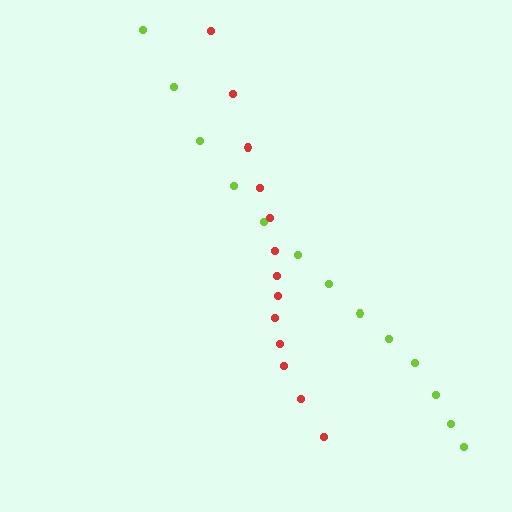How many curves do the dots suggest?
There are 2 distinct paths.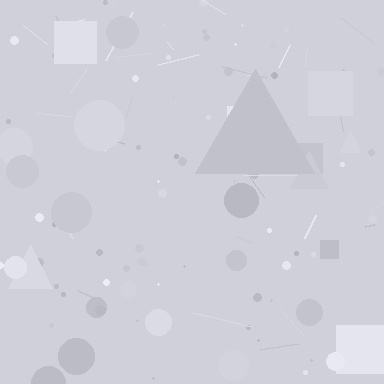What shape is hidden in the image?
A triangle is hidden in the image.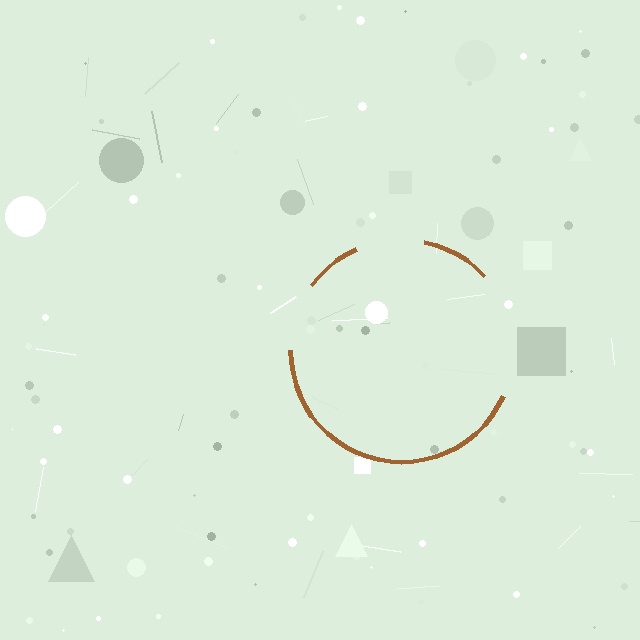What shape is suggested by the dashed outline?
The dashed outline suggests a circle.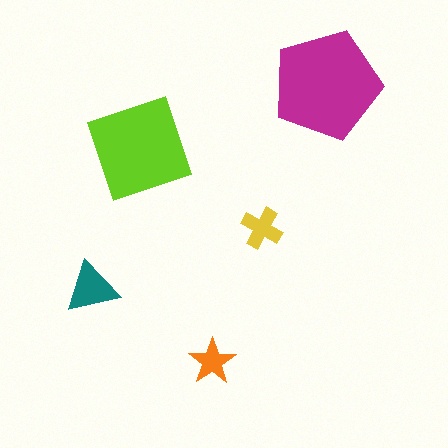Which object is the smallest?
The orange star.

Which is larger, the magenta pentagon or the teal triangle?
The magenta pentagon.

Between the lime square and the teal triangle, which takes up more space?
The lime square.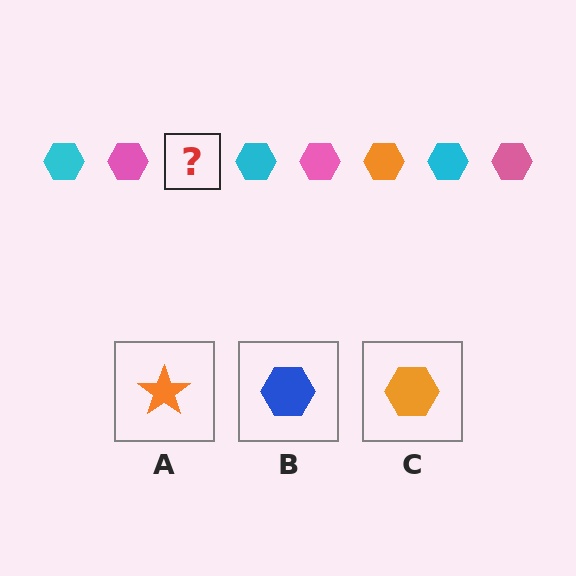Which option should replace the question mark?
Option C.